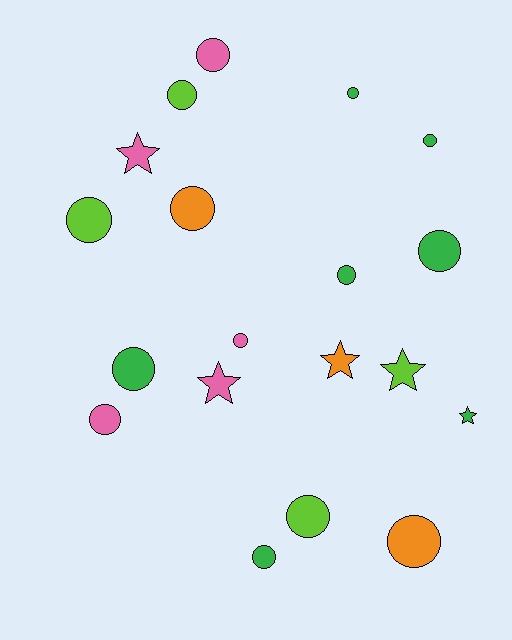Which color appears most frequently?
Green, with 7 objects.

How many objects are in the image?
There are 19 objects.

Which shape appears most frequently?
Circle, with 14 objects.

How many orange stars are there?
There is 1 orange star.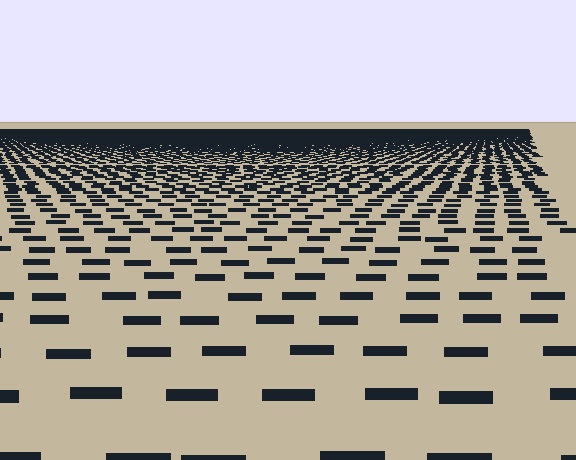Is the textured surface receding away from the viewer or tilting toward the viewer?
The surface is receding away from the viewer. Texture elements get smaller and denser toward the top.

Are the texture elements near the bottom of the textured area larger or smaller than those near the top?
Larger. Near the bottom, elements are closer to the viewer and appear at a bigger on-screen size.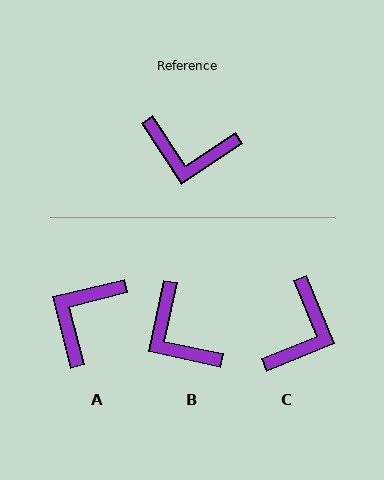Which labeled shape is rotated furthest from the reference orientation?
A, about 110 degrees away.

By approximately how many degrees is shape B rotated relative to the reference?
Approximately 46 degrees clockwise.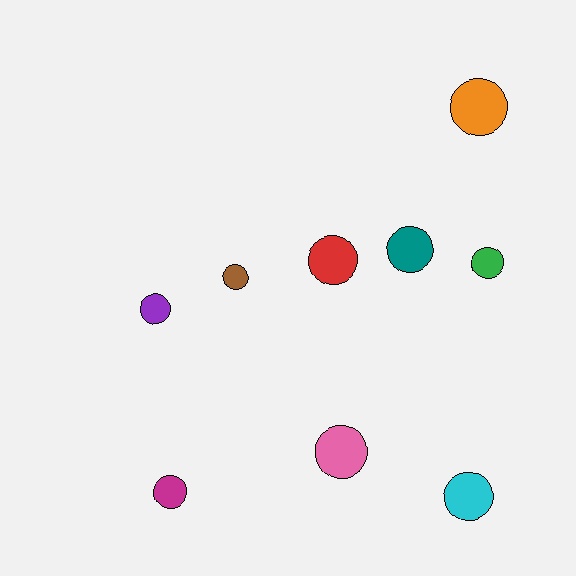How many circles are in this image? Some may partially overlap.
There are 9 circles.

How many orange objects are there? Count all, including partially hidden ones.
There is 1 orange object.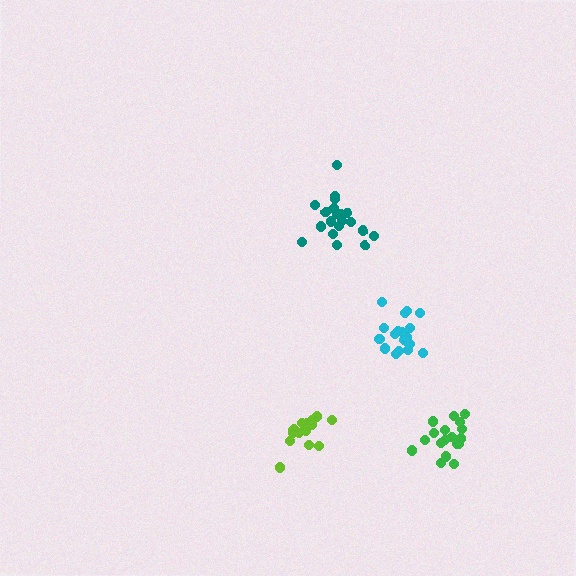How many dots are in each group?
Group 1: 15 dots, Group 2: 19 dots, Group 3: 18 dots, Group 4: 20 dots (72 total).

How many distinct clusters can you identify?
There are 4 distinct clusters.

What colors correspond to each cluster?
The clusters are colored: lime, cyan, green, teal.